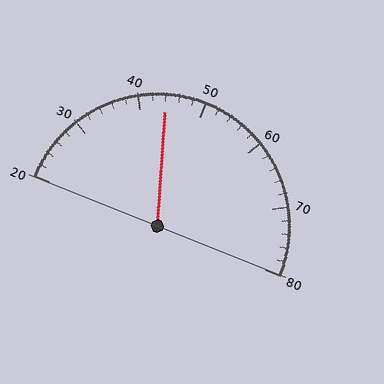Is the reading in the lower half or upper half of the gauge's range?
The reading is in the lower half of the range (20 to 80).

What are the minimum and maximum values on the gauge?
The gauge ranges from 20 to 80.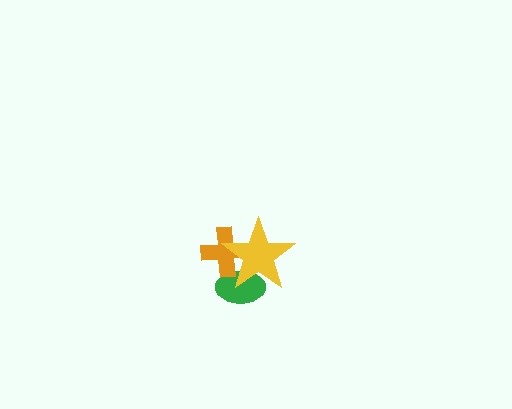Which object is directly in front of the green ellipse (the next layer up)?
The orange cross is directly in front of the green ellipse.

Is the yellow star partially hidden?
No, no other shape covers it.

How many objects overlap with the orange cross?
2 objects overlap with the orange cross.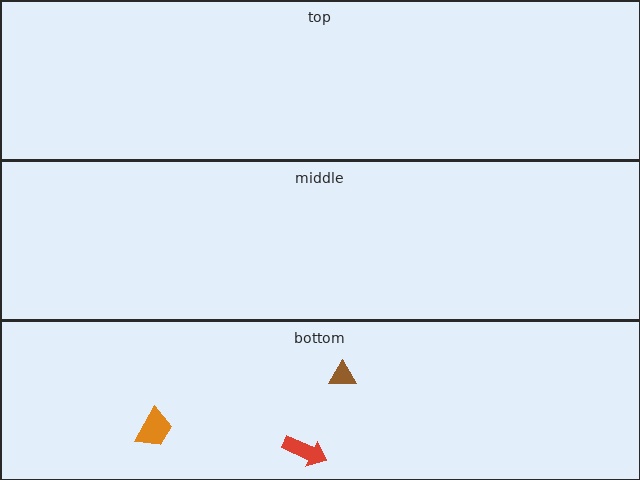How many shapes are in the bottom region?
3.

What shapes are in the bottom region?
The orange trapezoid, the red arrow, the brown triangle.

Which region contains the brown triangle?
The bottom region.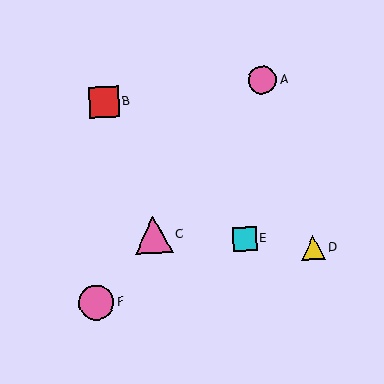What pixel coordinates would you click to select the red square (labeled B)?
Click at (104, 102) to select the red square B.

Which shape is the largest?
The pink triangle (labeled C) is the largest.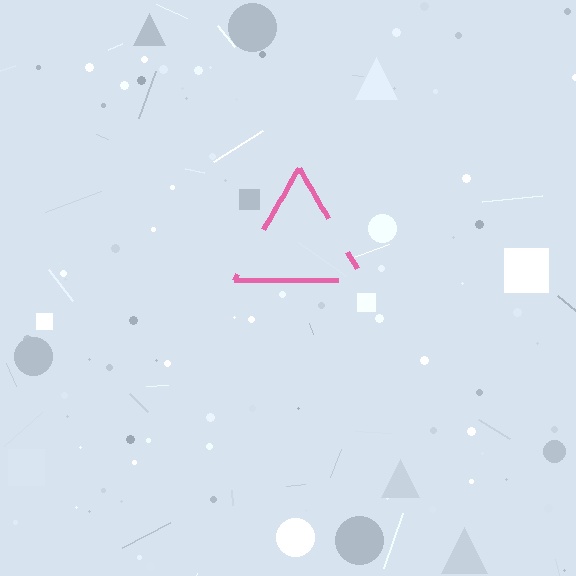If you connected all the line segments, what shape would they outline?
They would outline a triangle.